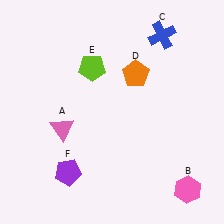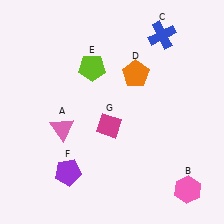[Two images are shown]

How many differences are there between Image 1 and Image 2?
There is 1 difference between the two images.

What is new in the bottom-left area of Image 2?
A magenta diamond (G) was added in the bottom-left area of Image 2.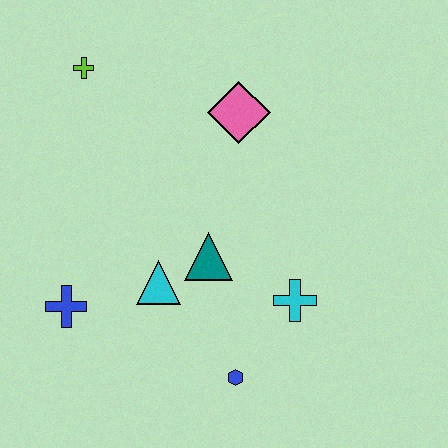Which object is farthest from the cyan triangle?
The lime cross is farthest from the cyan triangle.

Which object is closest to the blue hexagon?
The cyan cross is closest to the blue hexagon.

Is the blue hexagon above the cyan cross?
No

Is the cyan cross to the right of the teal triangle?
Yes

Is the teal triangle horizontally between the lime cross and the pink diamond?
Yes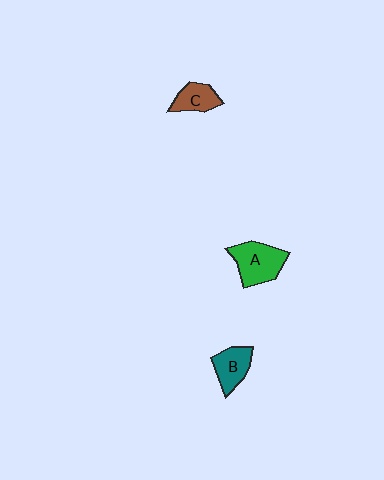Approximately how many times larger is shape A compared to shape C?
Approximately 1.6 times.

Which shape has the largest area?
Shape A (green).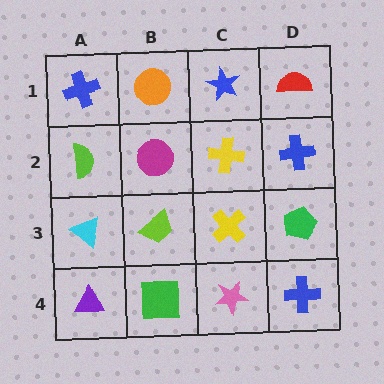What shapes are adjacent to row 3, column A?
A lime semicircle (row 2, column A), a purple triangle (row 4, column A), a lime trapezoid (row 3, column B).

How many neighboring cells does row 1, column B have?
3.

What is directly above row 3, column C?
A yellow cross.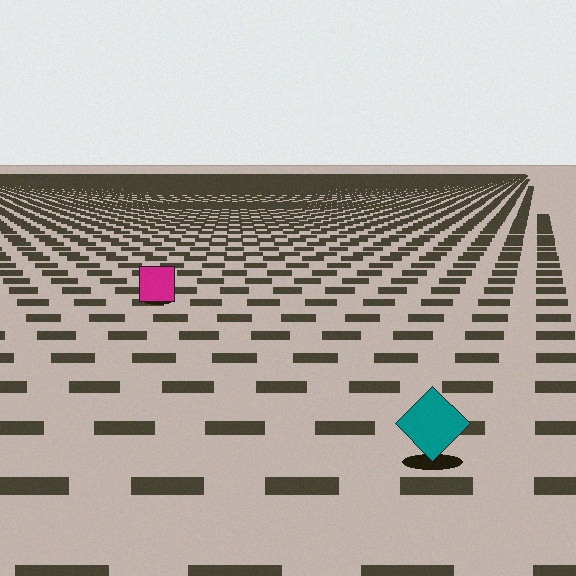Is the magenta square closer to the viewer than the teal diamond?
No. The teal diamond is closer — you can tell from the texture gradient: the ground texture is coarser near it.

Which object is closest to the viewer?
The teal diamond is closest. The texture marks near it are larger and more spread out.